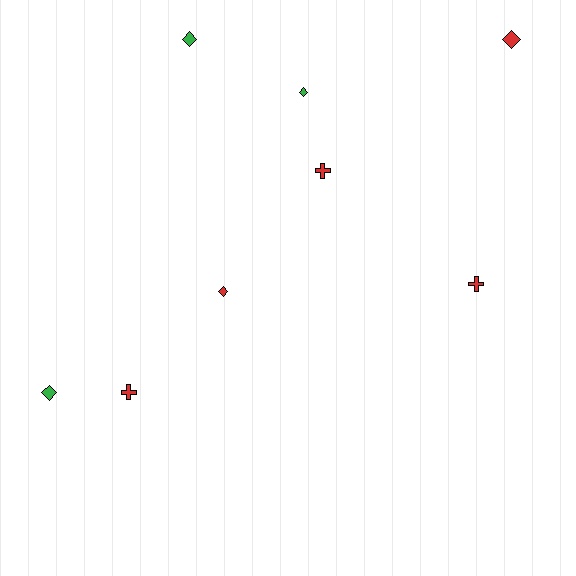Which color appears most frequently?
Red, with 5 objects.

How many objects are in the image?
There are 8 objects.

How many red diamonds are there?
There are 2 red diamonds.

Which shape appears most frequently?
Diamond, with 5 objects.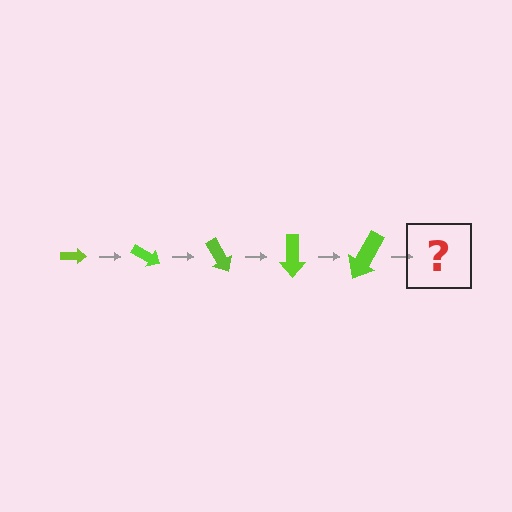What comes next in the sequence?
The next element should be an arrow, larger than the previous one and rotated 150 degrees from the start.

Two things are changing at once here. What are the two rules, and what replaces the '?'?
The two rules are that the arrow grows larger each step and it rotates 30 degrees each step. The '?' should be an arrow, larger than the previous one and rotated 150 degrees from the start.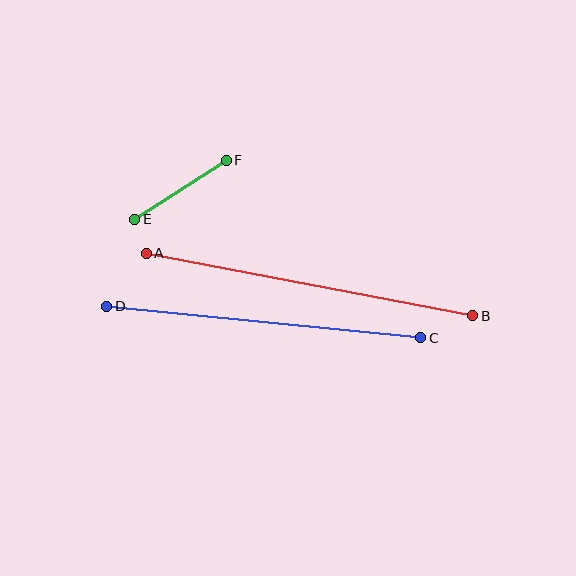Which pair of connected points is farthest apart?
Points A and B are farthest apart.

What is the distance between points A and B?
The distance is approximately 332 pixels.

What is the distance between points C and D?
The distance is approximately 315 pixels.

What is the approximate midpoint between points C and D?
The midpoint is at approximately (264, 322) pixels.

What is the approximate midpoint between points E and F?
The midpoint is at approximately (181, 190) pixels.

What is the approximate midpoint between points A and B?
The midpoint is at approximately (309, 285) pixels.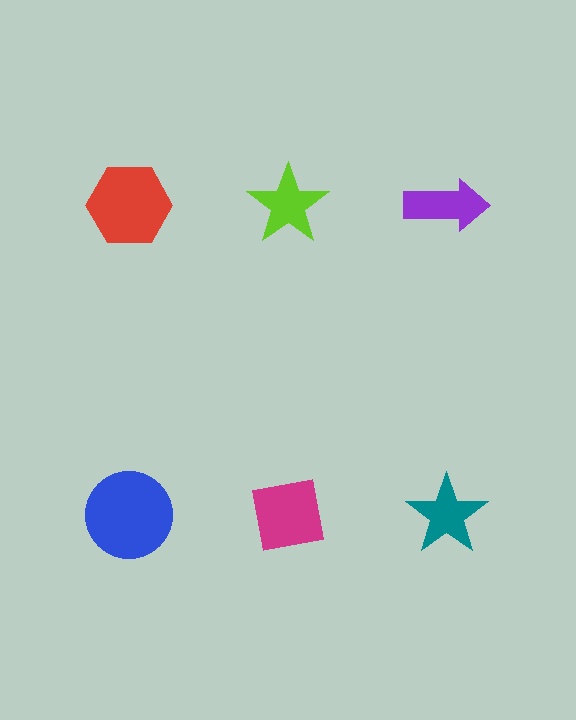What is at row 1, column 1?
A red hexagon.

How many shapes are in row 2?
3 shapes.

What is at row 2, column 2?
A magenta square.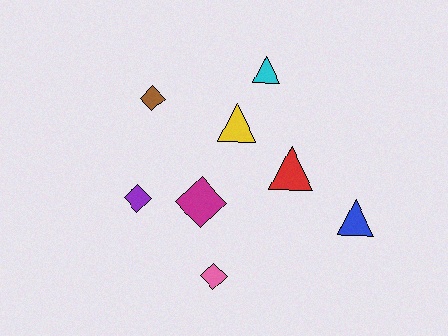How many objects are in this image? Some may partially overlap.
There are 8 objects.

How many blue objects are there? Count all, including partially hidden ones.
There is 1 blue object.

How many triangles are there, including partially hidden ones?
There are 4 triangles.